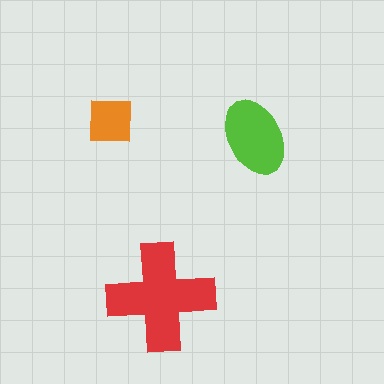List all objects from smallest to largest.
The orange square, the lime ellipse, the red cross.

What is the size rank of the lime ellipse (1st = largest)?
2nd.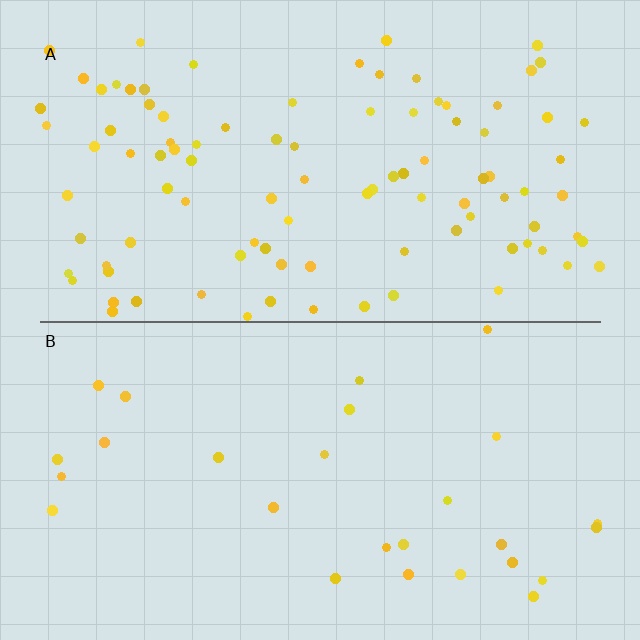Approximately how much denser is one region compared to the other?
Approximately 3.6× — region A over region B.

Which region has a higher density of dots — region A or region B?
A (the top).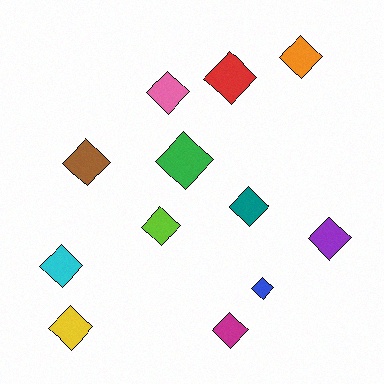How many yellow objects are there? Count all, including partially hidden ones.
There is 1 yellow object.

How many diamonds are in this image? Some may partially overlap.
There are 12 diamonds.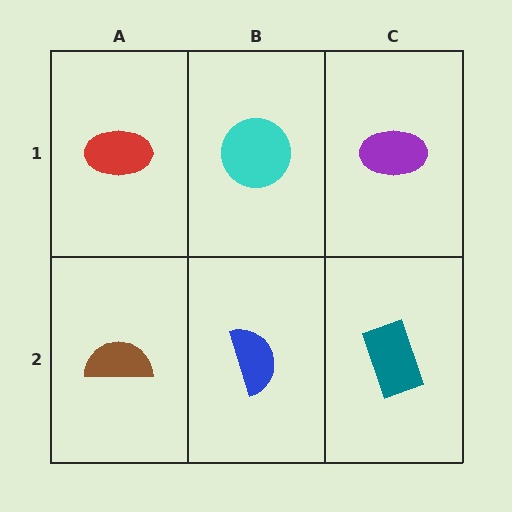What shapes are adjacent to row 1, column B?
A blue semicircle (row 2, column B), a red ellipse (row 1, column A), a purple ellipse (row 1, column C).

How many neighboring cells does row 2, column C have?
2.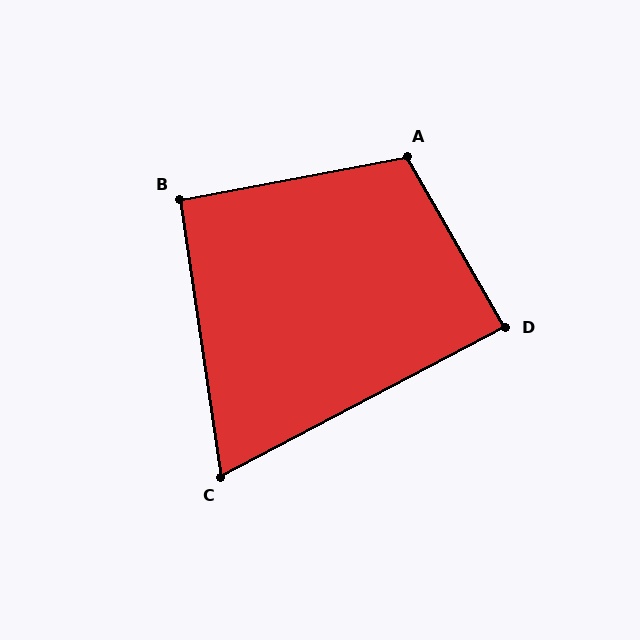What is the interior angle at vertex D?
Approximately 88 degrees (approximately right).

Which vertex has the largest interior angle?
A, at approximately 109 degrees.